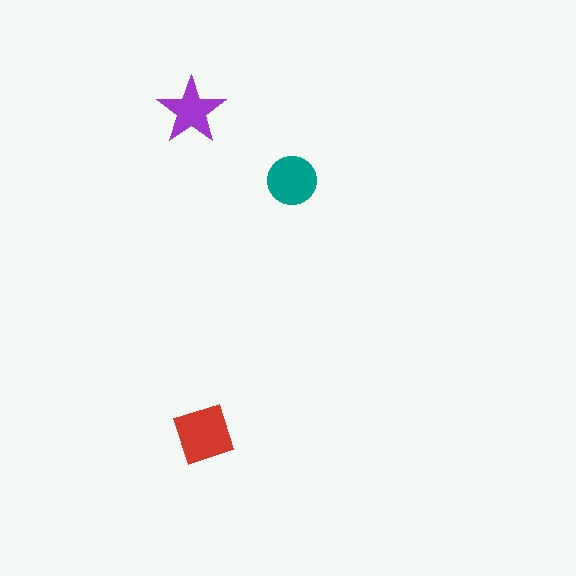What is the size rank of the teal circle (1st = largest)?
2nd.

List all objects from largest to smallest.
The red diamond, the teal circle, the purple star.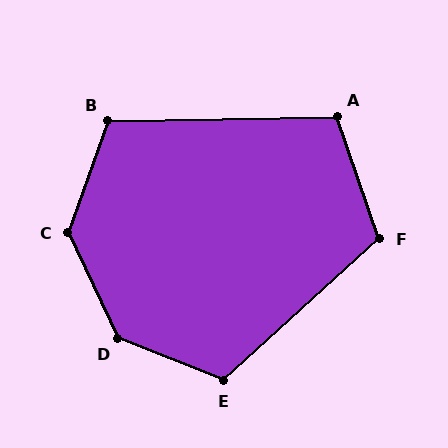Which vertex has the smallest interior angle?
A, at approximately 108 degrees.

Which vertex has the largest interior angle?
D, at approximately 137 degrees.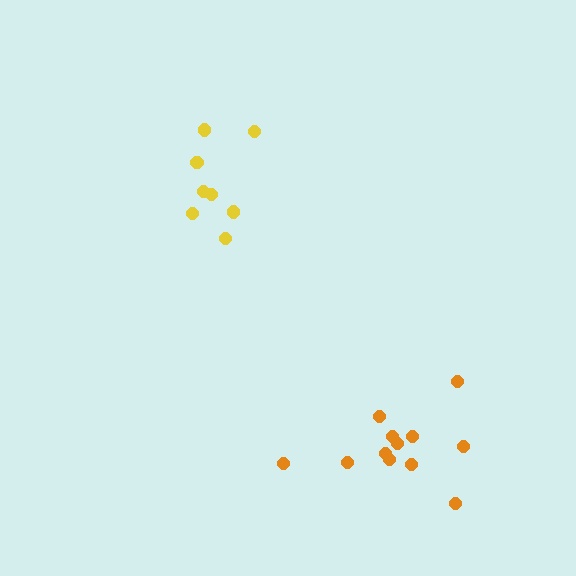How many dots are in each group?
Group 1: 8 dots, Group 2: 12 dots (20 total).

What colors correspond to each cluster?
The clusters are colored: yellow, orange.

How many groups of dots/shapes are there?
There are 2 groups.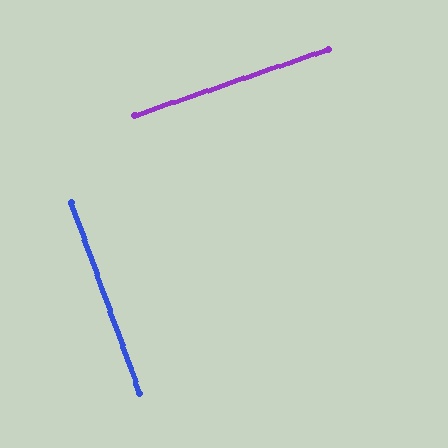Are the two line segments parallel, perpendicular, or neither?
Perpendicular — they meet at approximately 89°.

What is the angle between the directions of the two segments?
Approximately 89 degrees.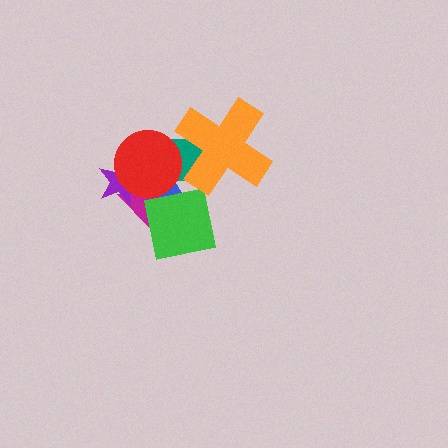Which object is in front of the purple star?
The red circle is in front of the purple star.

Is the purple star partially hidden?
Yes, it is partially covered by another shape.